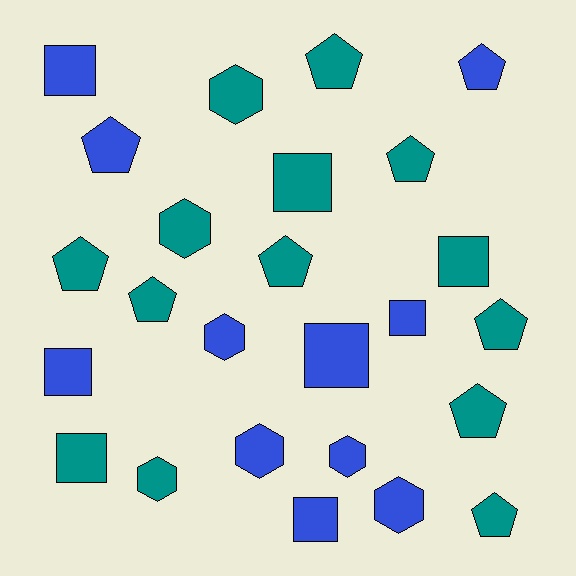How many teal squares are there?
There are 3 teal squares.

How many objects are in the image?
There are 25 objects.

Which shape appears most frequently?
Pentagon, with 10 objects.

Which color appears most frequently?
Teal, with 14 objects.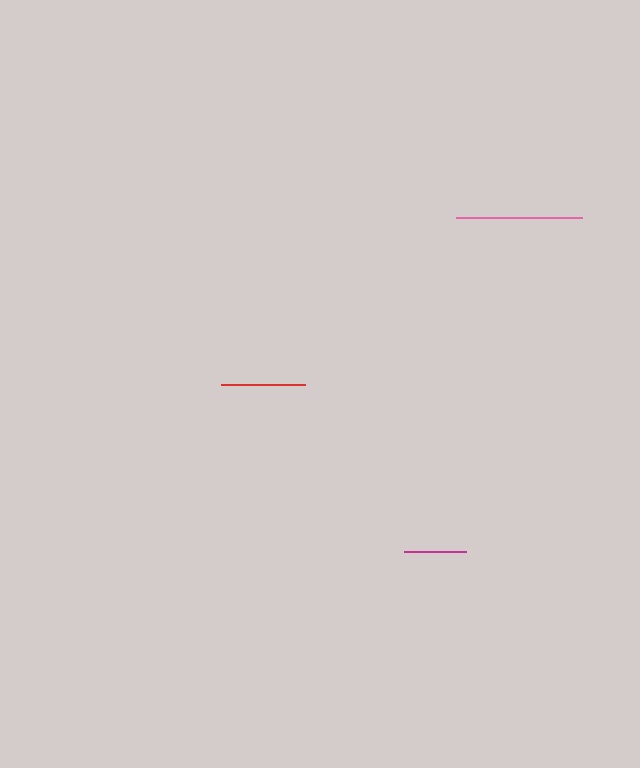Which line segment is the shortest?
The magenta line is the shortest at approximately 61 pixels.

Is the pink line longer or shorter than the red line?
The pink line is longer than the red line.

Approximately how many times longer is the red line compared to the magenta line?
The red line is approximately 1.4 times the length of the magenta line.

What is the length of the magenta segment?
The magenta segment is approximately 61 pixels long.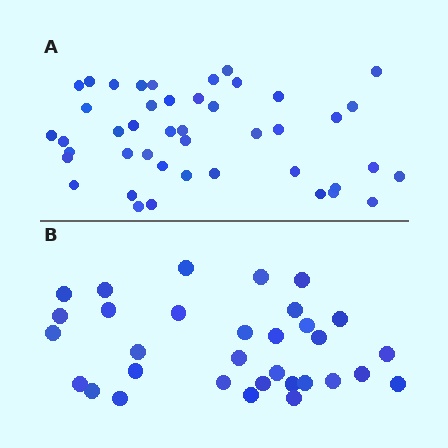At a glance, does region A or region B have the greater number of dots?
Region A (the top region) has more dots.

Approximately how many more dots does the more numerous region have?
Region A has roughly 12 or so more dots than region B.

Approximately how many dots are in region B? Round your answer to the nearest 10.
About 30 dots. (The exact count is 32, which rounds to 30.)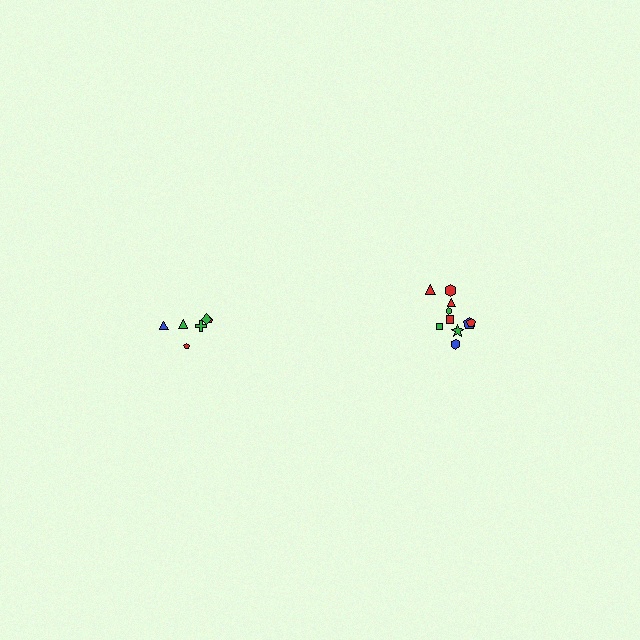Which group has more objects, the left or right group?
The right group.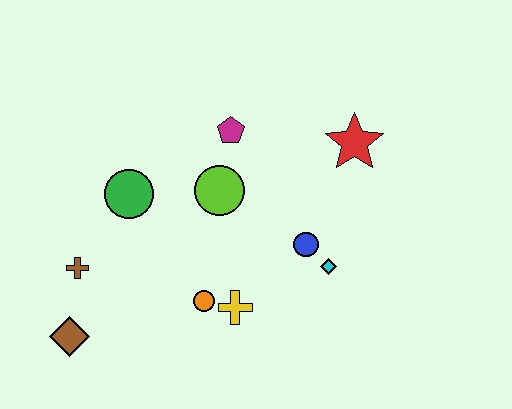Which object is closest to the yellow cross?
The orange circle is closest to the yellow cross.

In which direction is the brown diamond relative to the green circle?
The brown diamond is below the green circle.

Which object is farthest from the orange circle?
The red star is farthest from the orange circle.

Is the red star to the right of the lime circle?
Yes